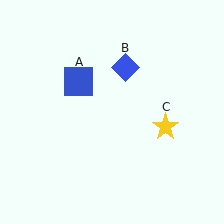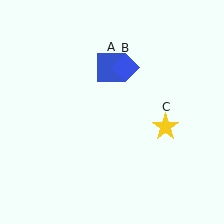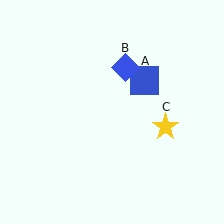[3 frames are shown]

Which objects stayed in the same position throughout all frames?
Blue diamond (object B) and yellow star (object C) remained stationary.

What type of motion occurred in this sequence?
The blue square (object A) rotated clockwise around the center of the scene.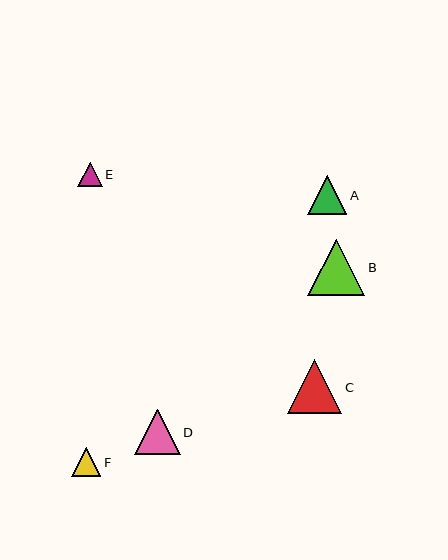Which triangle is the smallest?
Triangle E is the smallest with a size of approximately 24 pixels.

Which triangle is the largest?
Triangle B is the largest with a size of approximately 57 pixels.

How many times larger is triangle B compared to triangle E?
Triangle B is approximately 2.3 times the size of triangle E.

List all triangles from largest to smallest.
From largest to smallest: B, C, D, A, F, E.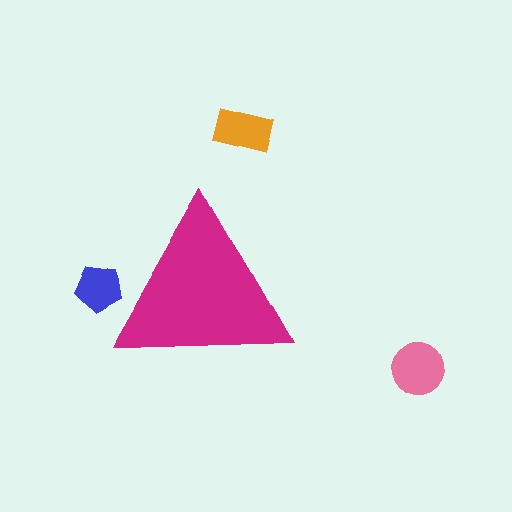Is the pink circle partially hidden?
No, the pink circle is fully visible.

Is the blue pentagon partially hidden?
Yes, the blue pentagon is partially hidden behind the magenta triangle.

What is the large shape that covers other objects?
A magenta triangle.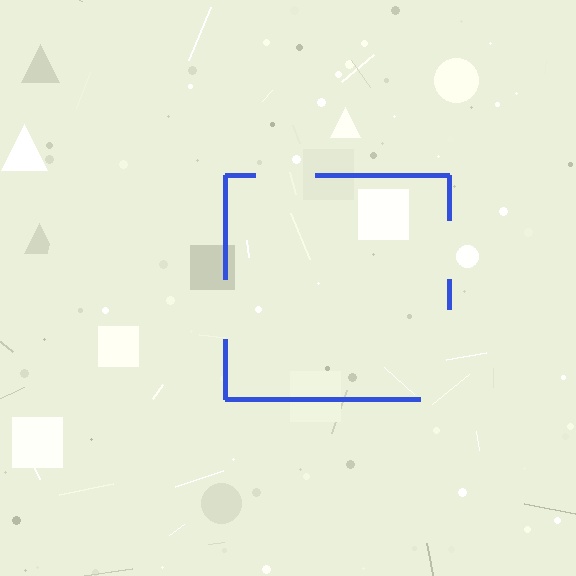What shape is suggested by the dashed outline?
The dashed outline suggests a square.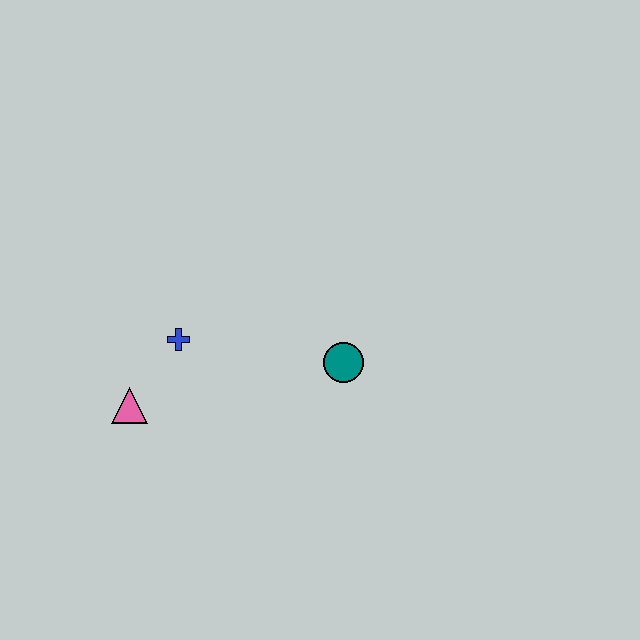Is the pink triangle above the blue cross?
No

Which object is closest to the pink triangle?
The blue cross is closest to the pink triangle.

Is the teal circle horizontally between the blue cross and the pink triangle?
No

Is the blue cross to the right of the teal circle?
No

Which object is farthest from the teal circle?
The pink triangle is farthest from the teal circle.